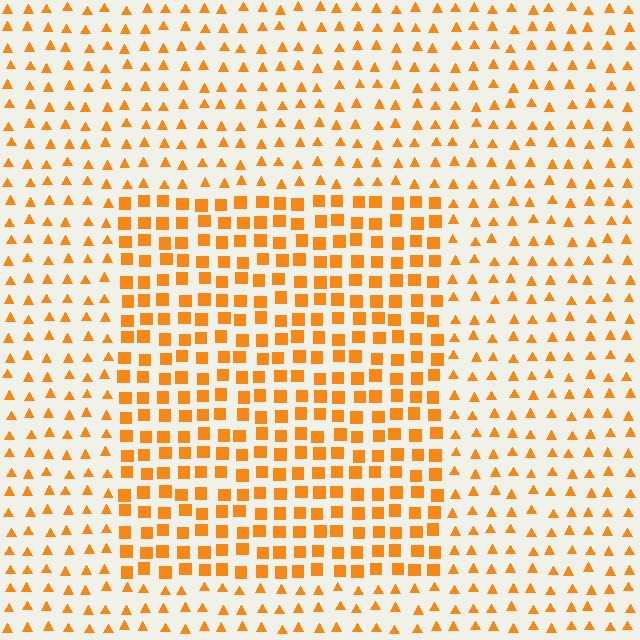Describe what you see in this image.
The image is filled with small orange elements arranged in a uniform grid. A rectangle-shaped region contains squares, while the surrounding area contains triangles. The boundary is defined purely by the change in element shape.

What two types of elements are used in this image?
The image uses squares inside the rectangle region and triangles outside it.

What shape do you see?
I see a rectangle.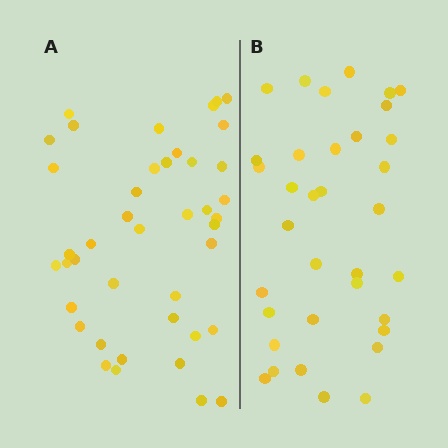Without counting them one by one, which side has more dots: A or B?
Region A (the left region) has more dots.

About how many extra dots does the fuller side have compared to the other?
Region A has roughly 8 or so more dots than region B.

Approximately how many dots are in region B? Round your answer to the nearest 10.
About 40 dots. (The exact count is 35, which rounds to 40.)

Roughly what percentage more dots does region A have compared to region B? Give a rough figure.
About 20% more.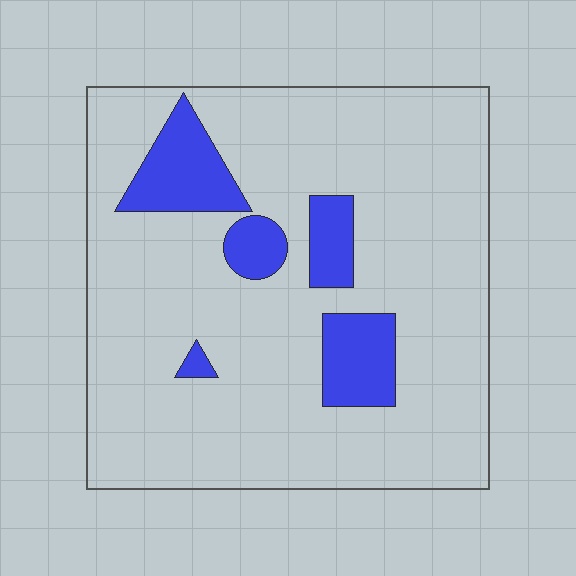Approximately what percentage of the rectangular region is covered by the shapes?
Approximately 15%.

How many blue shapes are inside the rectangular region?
5.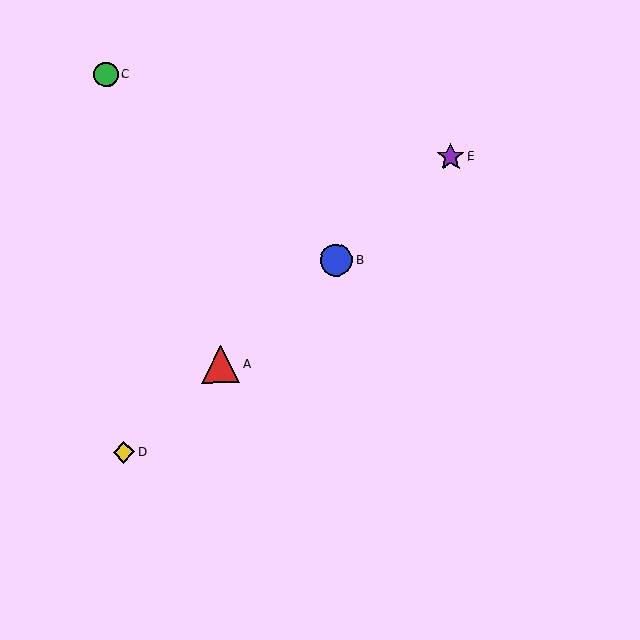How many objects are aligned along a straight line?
4 objects (A, B, D, E) are aligned along a straight line.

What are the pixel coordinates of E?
Object E is at (451, 157).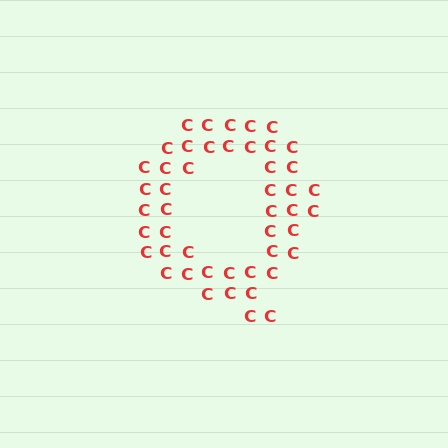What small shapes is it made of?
It is made of small letter C's.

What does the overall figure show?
The overall figure shows the letter Q.